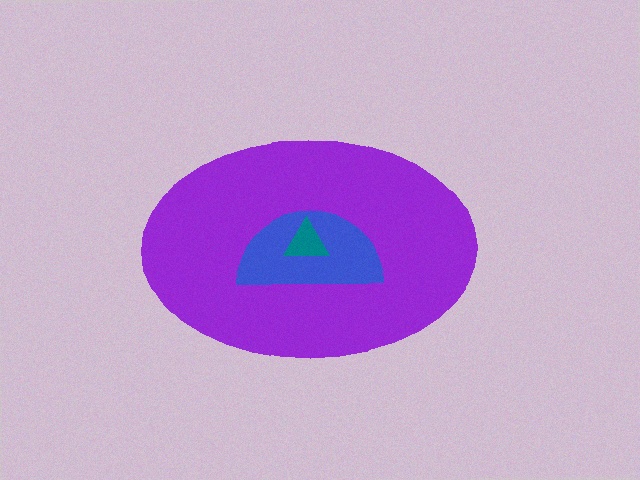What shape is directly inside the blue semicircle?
The teal triangle.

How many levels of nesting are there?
3.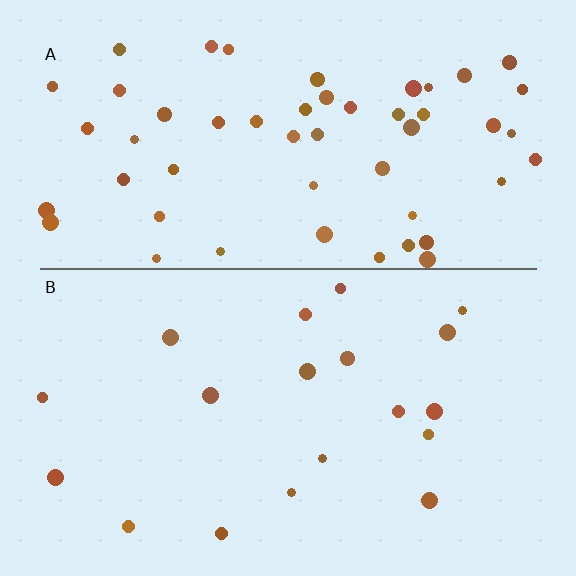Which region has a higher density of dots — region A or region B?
A (the top).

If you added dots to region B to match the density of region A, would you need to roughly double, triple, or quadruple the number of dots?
Approximately triple.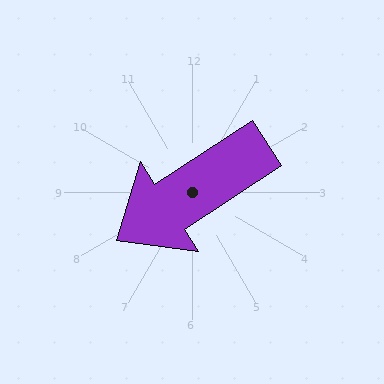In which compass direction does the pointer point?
Southwest.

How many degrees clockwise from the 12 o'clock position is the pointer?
Approximately 237 degrees.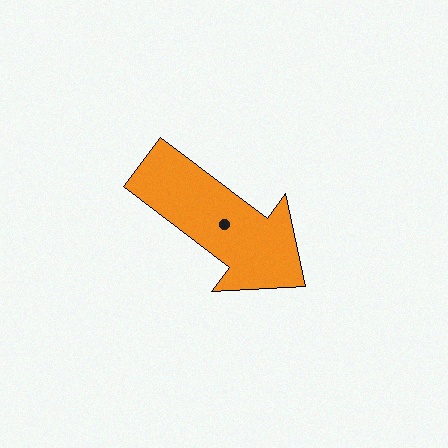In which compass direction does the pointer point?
Southeast.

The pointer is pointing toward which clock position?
Roughly 4 o'clock.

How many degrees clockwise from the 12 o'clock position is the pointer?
Approximately 127 degrees.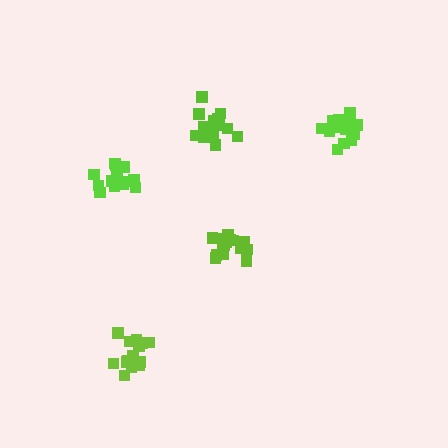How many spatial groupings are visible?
There are 5 spatial groupings.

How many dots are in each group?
Group 1: 14 dots, Group 2: 14 dots, Group 3: 17 dots, Group 4: 15 dots, Group 5: 16 dots (76 total).